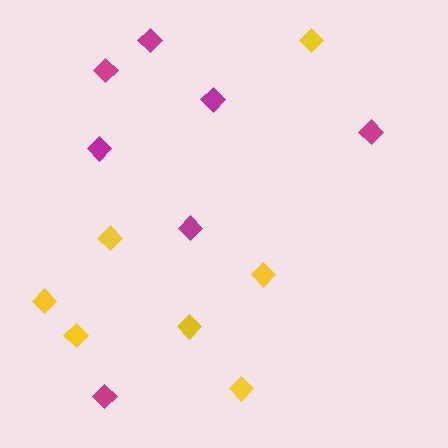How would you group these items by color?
There are 2 groups: one group of magenta diamonds (7) and one group of yellow diamonds (7).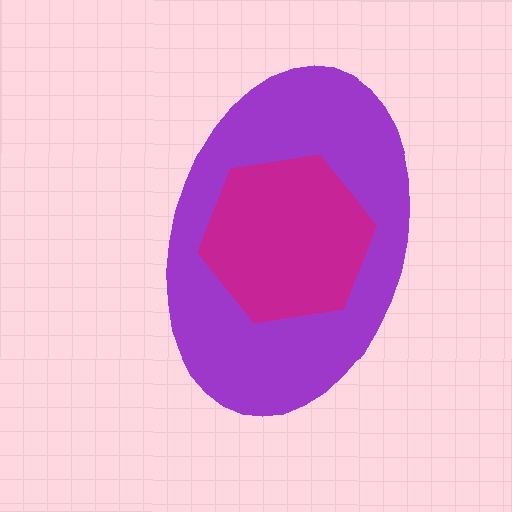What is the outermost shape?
The purple ellipse.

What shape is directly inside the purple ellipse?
The magenta hexagon.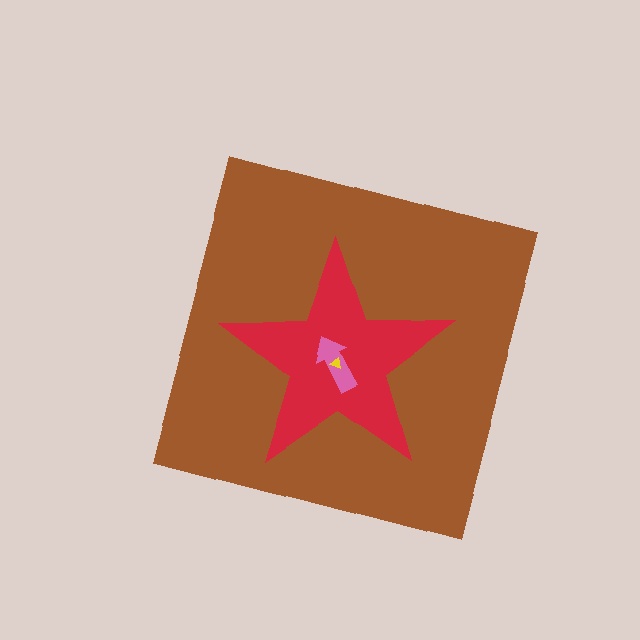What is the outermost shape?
The brown square.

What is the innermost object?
The yellow triangle.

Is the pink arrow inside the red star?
Yes.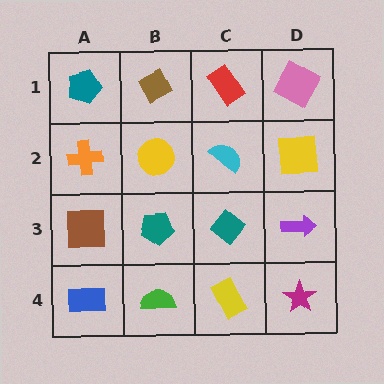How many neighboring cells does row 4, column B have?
3.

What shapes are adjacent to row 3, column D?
A yellow square (row 2, column D), a magenta star (row 4, column D), a teal diamond (row 3, column C).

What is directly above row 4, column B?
A teal pentagon.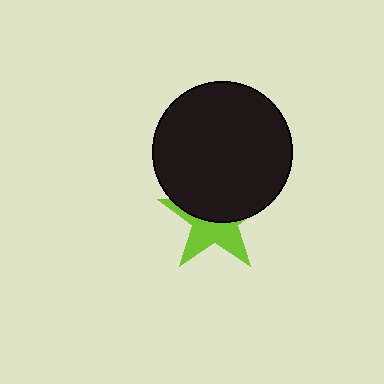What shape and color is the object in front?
The object in front is a black circle.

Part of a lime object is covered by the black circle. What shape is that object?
It is a star.